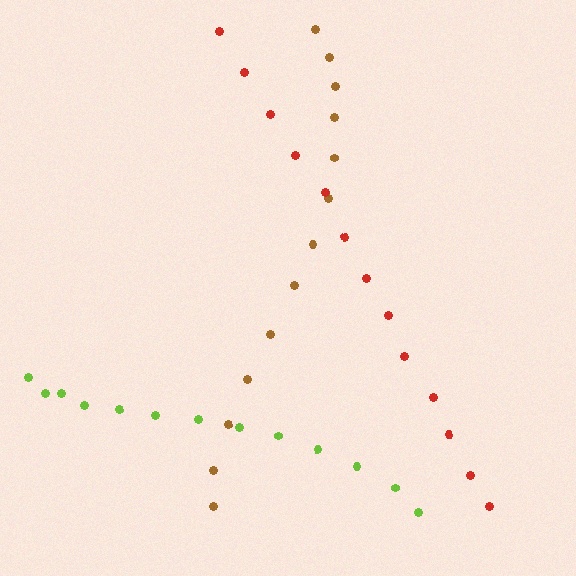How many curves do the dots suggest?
There are 3 distinct paths.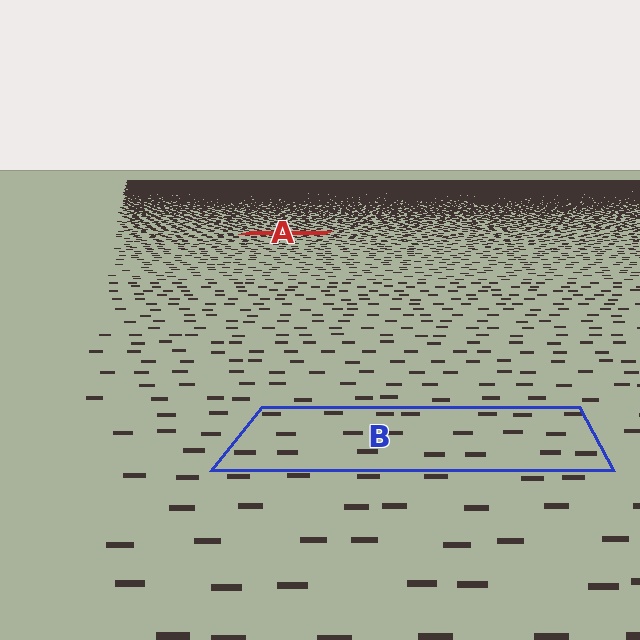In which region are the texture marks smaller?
The texture marks are smaller in region A, because it is farther away.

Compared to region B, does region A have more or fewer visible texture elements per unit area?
Region A has more texture elements per unit area — they are packed more densely because it is farther away.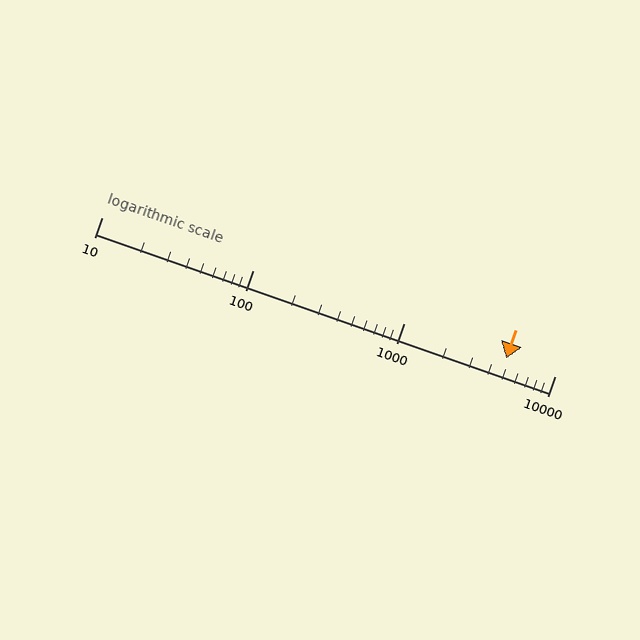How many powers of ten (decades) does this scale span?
The scale spans 3 decades, from 10 to 10000.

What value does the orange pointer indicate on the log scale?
The pointer indicates approximately 4800.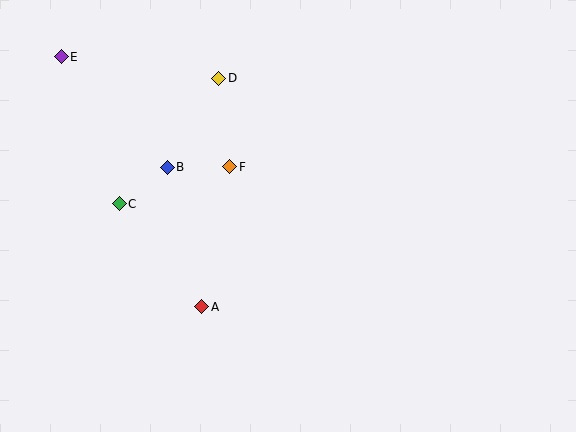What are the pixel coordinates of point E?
Point E is at (61, 57).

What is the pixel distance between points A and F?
The distance between A and F is 143 pixels.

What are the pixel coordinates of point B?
Point B is at (167, 167).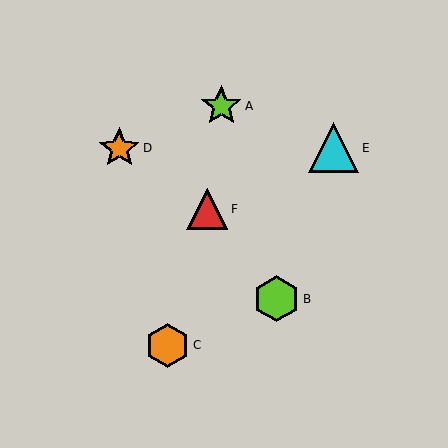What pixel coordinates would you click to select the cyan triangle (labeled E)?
Click at (334, 148) to select the cyan triangle E.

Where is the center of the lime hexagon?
The center of the lime hexagon is at (276, 299).